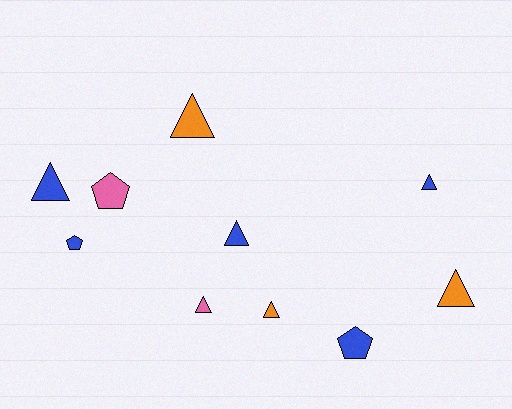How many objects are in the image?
There are 10 objects.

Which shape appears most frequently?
Triangle, with 7 objects.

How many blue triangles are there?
There are 3 blue triangles.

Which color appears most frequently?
Blue, with 5 objects.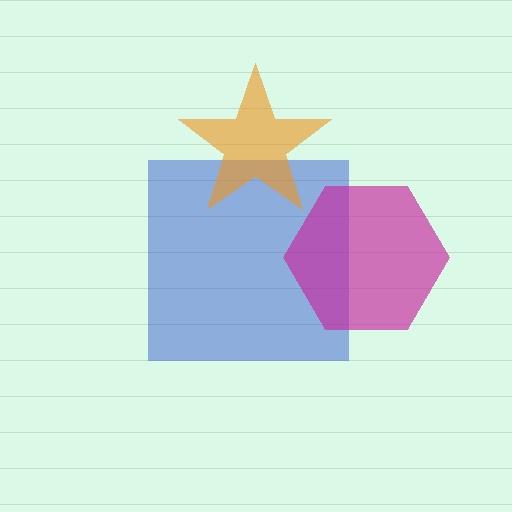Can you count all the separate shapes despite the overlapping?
Yes, there are 3 separate shapes.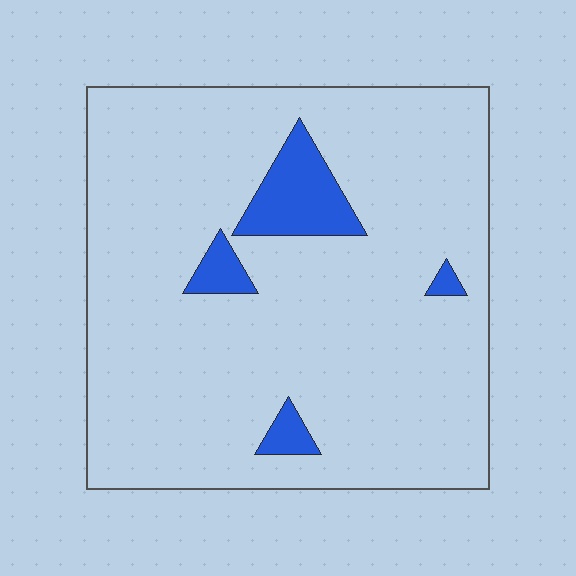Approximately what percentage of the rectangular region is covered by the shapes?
Approximately 10%.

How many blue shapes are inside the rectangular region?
4.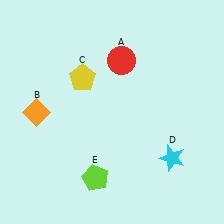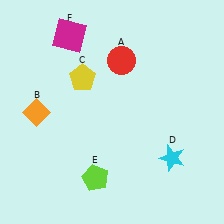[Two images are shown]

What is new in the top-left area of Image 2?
A magenta square (F) was added in the top-left area of Image 2.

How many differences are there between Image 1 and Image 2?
There is 1 difference between the two images.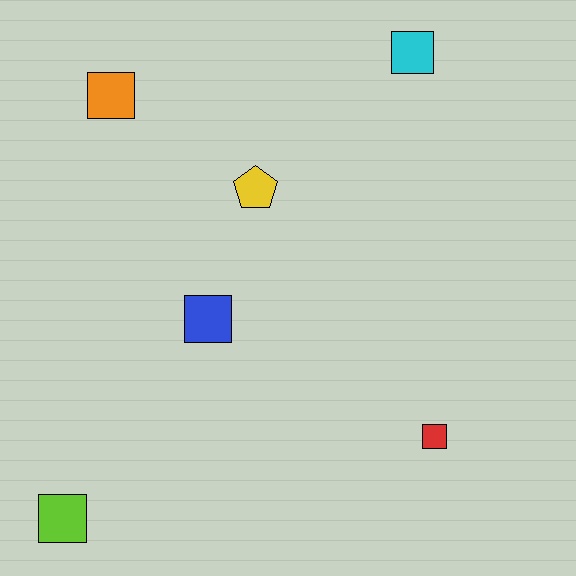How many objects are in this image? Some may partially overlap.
There are 6 objects.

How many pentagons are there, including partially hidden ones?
There is 1 pentagon.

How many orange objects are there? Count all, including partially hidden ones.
There is 1 orange object.